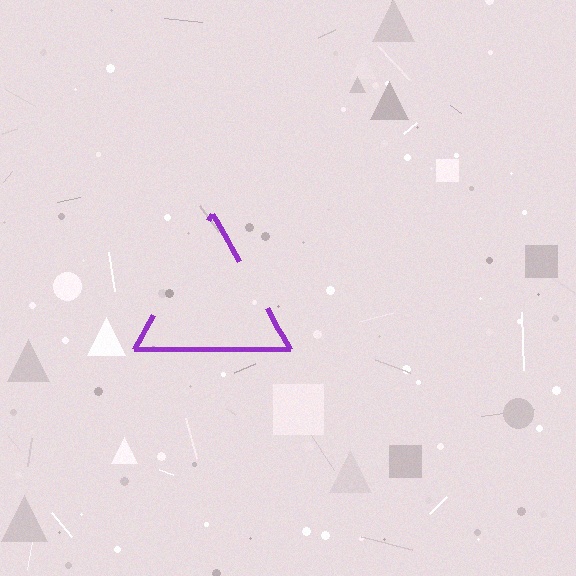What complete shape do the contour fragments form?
The contour fragments form a triangle.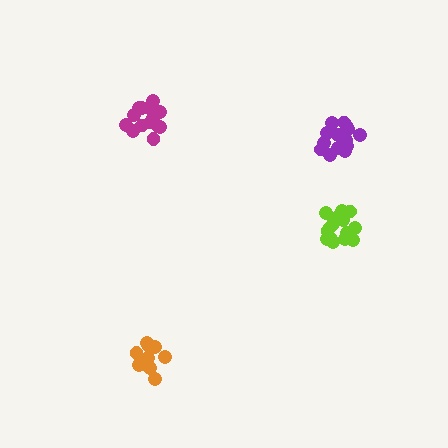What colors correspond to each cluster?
The clusters are colored: lime, orange, purple, magenta.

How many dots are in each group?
Group 1: 15 dots, Group 2: 11 dots, Group 3: 14 dots, Group 4: 15 dots (55 total).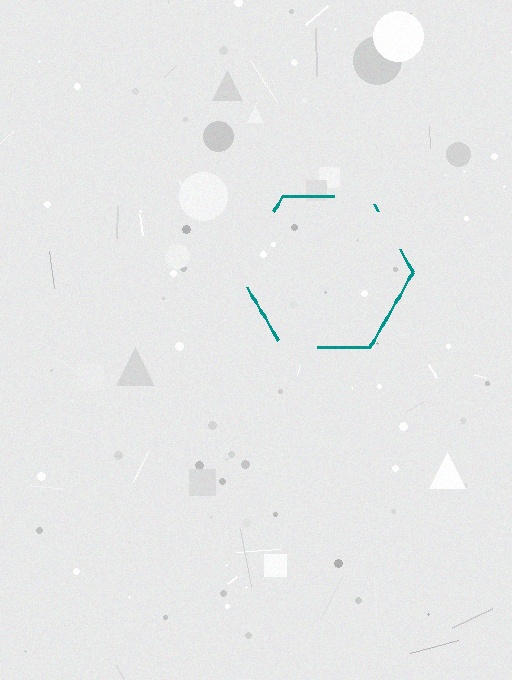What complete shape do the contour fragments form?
The contour fragments form a hexagon.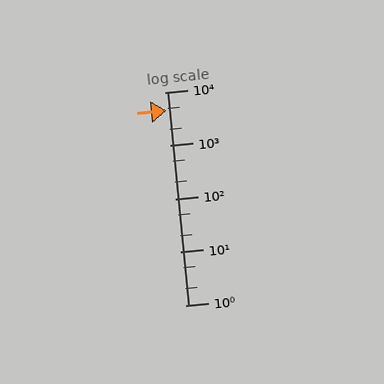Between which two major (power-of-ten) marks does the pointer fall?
The pointer is between 1000 and 10000.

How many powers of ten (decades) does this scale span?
The scale spans 4 decades, from 1 to 10000.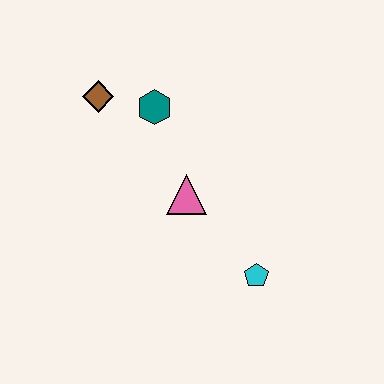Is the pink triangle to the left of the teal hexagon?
No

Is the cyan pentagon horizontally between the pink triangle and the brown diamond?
No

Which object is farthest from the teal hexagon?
The cyan pentagon is farthest from the teal hexagon.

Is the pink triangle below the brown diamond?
Yes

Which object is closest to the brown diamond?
The teal hexagon is closest to the brown diamond.